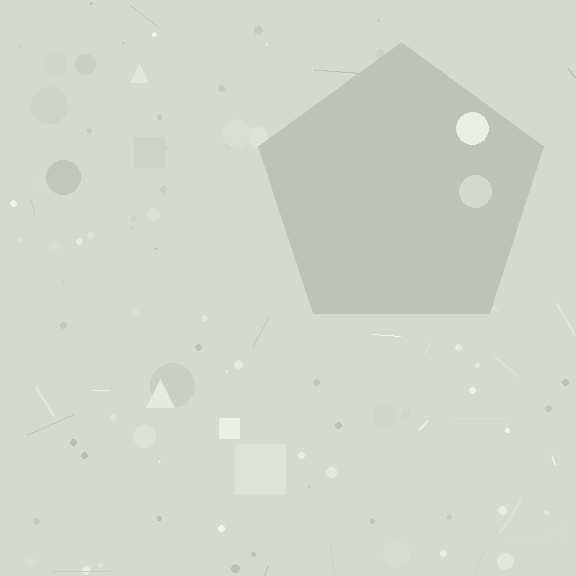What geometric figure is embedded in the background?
A pentagon is embedded in the background.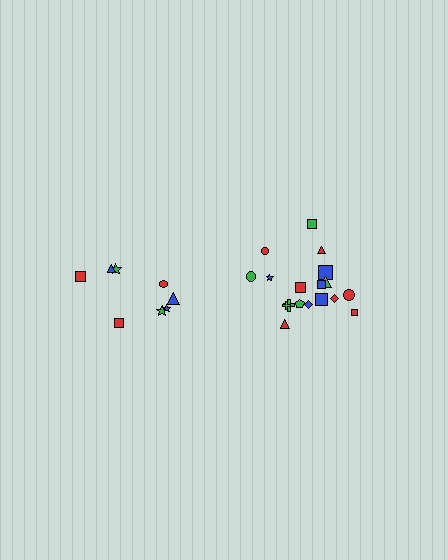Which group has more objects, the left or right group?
The right group.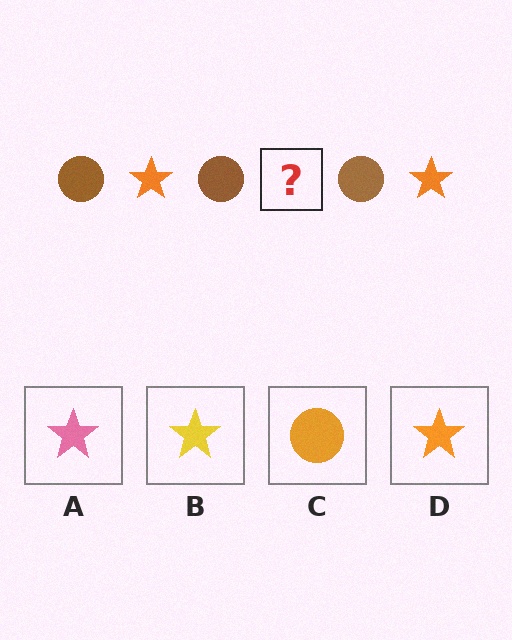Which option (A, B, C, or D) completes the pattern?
D.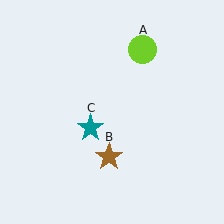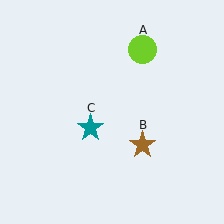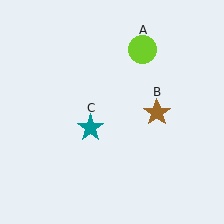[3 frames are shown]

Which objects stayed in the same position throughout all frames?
Lime circle (object A) and teal star (object C) remained stationary.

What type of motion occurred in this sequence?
The brown star (object B) rotated counterclockwise around the center of the scene.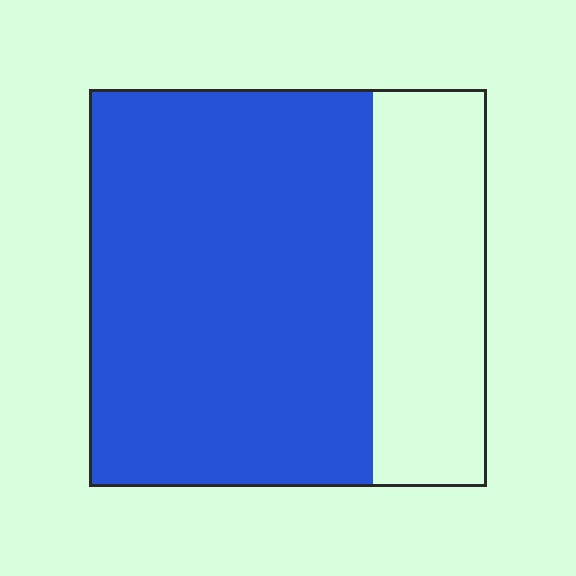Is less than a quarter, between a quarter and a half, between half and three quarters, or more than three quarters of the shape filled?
Between half and three quarters.